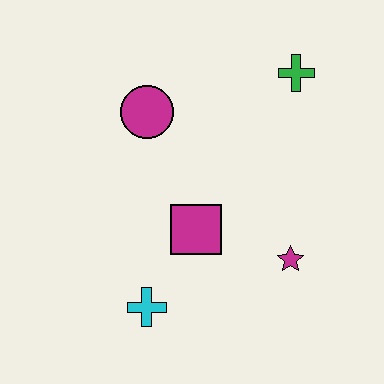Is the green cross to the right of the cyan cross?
Yes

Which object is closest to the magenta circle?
The magenta square is closest to the magenta circle.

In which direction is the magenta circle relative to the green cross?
The magenta circle is to the left of the green cross.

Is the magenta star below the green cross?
Yes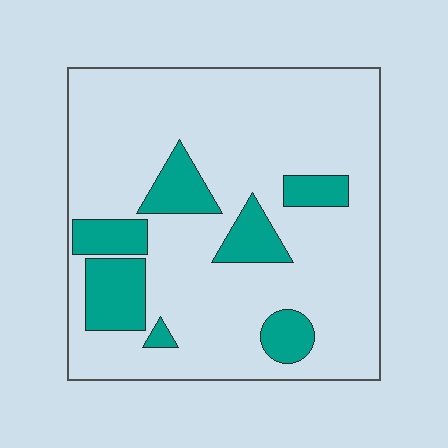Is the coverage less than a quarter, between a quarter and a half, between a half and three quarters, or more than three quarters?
Less than a quarter.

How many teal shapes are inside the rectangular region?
7.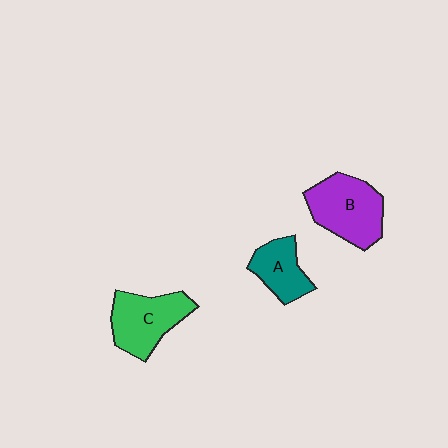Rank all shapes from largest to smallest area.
From largest to smallest: B (purple), C (green), A (teal).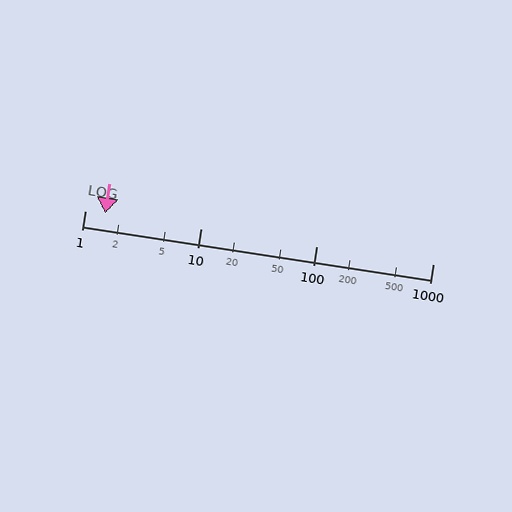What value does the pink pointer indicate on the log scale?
The pointer indicates approximately 1.5.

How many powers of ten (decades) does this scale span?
The scale spans 3 decades, from 1 to 1000.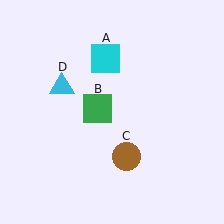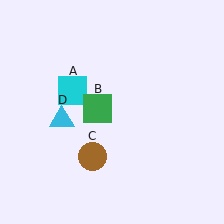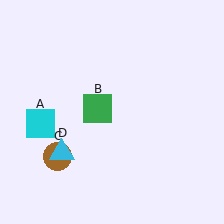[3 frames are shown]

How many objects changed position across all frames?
3 objects changed position: cyan square (object A), brown circle (object C), cyan triangle (object D).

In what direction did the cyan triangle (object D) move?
The cyan triangle (object D) moved down.